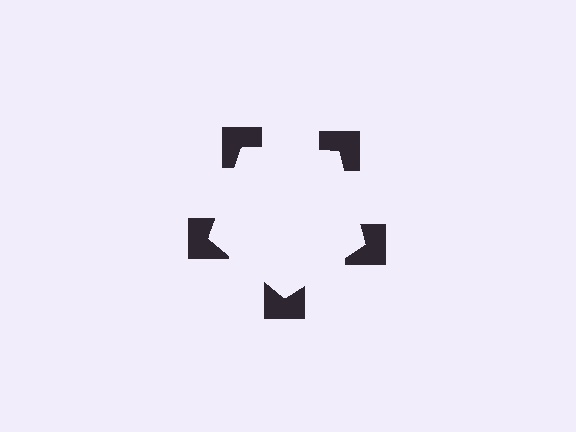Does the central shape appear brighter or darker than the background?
It typically appears slightly brighter than the background, even though no actual brightness change is drawn.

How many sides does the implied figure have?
5 sides.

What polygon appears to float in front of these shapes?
An illusory pentagon — its edges are inferred from the aligned wedge cuts in the notched squares, not physically drawn.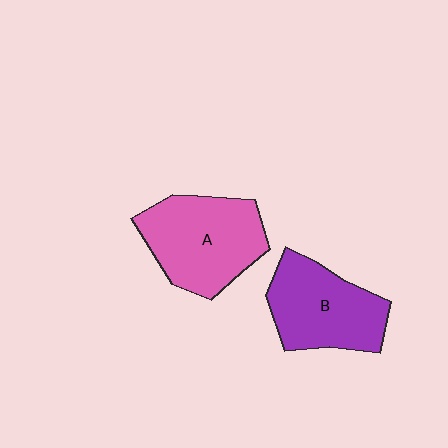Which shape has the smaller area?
Shape B (purple).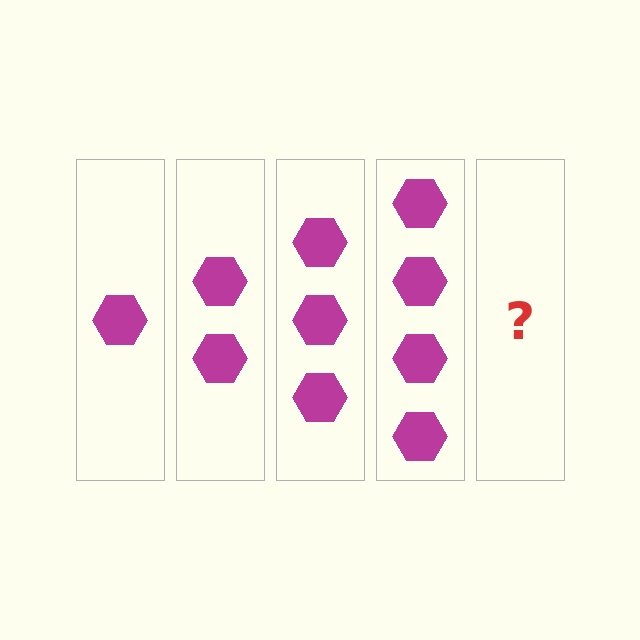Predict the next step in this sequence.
The next step is 5 hexagons.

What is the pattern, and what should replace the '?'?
The pattern is that each step adds one more hexagon. The '?' should be 5 hexagons.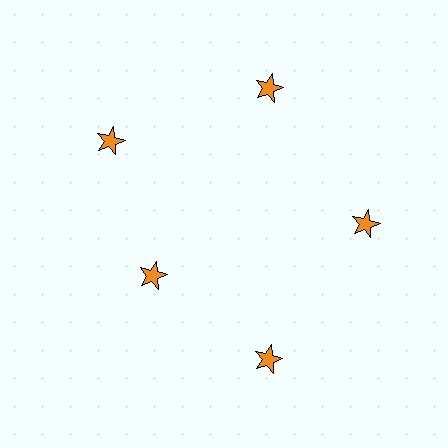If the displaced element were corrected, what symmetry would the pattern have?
It would have 5-fold rotational symmetry — the pattern would map onto itself every 72 degrees.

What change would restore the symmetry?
The symmetry would be restored by moving it outward, back onto the ring so that all 5 stars sit at equal angles and equal distance from the center.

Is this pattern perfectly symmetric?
No. The 5 orange stars are arranged in a ring, but one element near the 8 o'clock position is pulled inward toward the center, breaking the 5-fold rotational symmetry.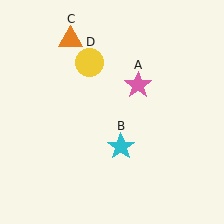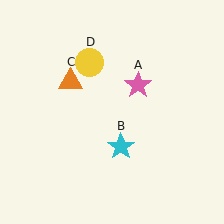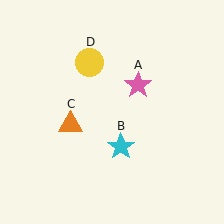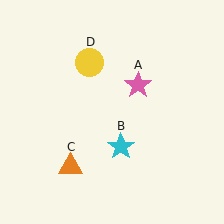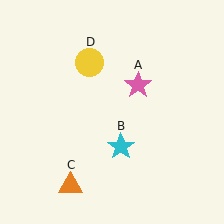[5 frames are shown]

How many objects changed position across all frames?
1 object changed position: orange triangle (object C).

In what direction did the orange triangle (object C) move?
The orange triangle (object C) moved down.